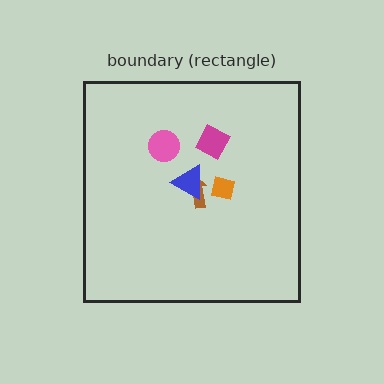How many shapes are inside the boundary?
5 inside, 0 outside.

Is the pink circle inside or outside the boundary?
Inside.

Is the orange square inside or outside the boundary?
Inside.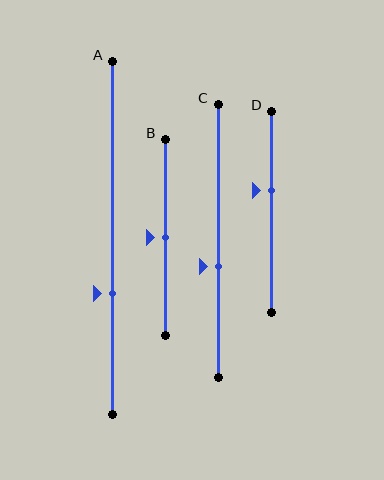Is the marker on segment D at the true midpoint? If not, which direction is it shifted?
No, the marker on segment D is shifted upward by about 11% of the segment length.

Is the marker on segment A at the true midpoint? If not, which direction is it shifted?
No, the marker on segment A is shifted downward by about 16% of the segment length.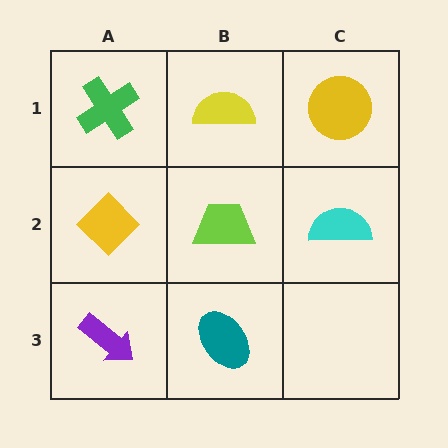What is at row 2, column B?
A lime trapezoid.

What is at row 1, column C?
A yellow circle.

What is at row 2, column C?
A cyan semicircle.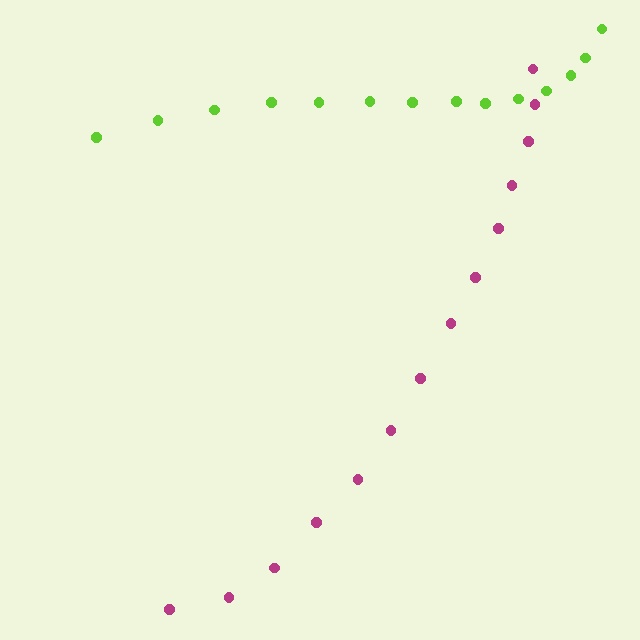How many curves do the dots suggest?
There are 2 distinct paths.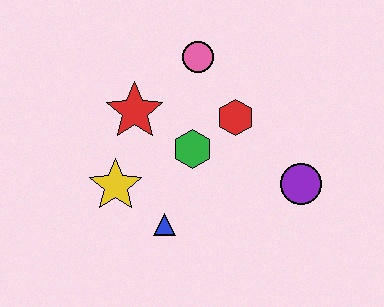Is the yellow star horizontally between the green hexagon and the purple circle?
No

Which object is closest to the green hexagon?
The red hexagon is closest to the green hexagon.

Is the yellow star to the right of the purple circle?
No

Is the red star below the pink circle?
Yes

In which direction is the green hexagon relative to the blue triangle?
The green hexagon is above the blue triangle.